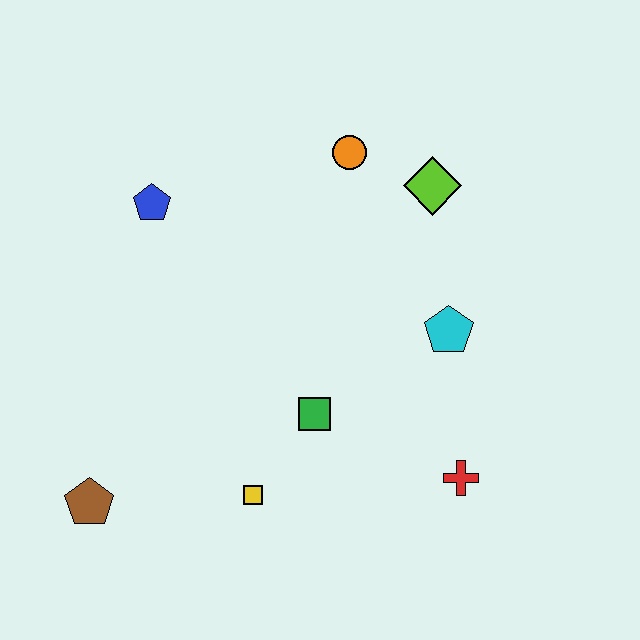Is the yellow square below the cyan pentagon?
Yes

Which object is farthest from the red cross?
The blue pentagon is farthest from the red cross.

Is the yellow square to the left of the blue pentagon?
No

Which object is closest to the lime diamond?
The orange circle is closest to the lime diamond.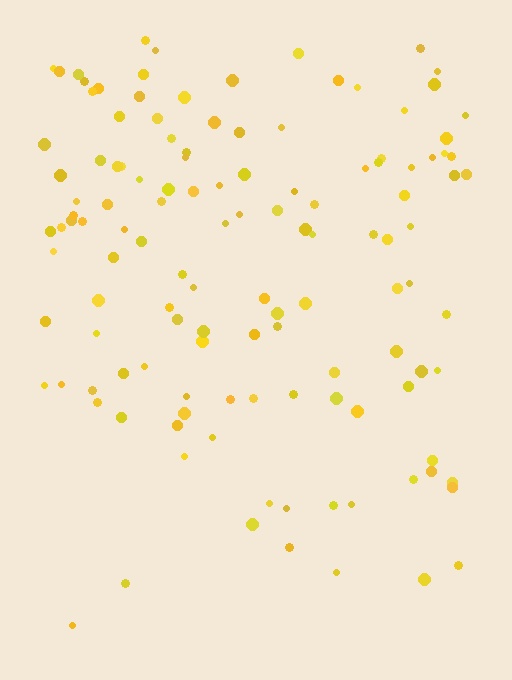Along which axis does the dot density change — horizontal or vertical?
Vertical.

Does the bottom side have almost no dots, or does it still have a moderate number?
Still a moderate number, just noticeably fewer than the top.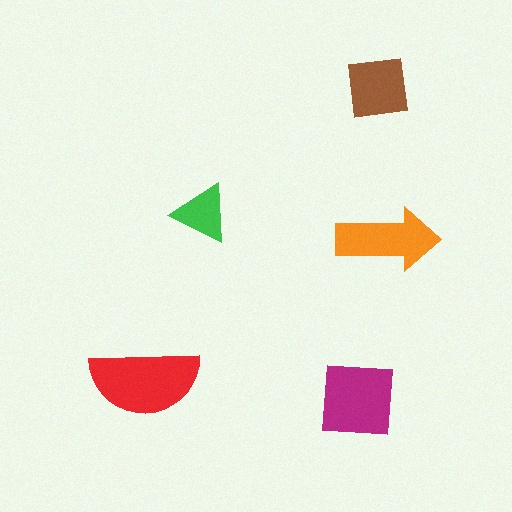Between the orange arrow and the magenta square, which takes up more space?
The magenta square.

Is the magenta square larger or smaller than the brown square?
Larger.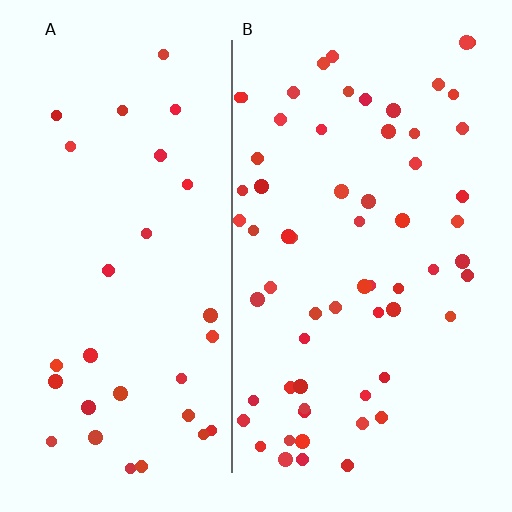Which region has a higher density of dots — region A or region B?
B (the right).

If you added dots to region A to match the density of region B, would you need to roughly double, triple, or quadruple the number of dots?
Approximately double.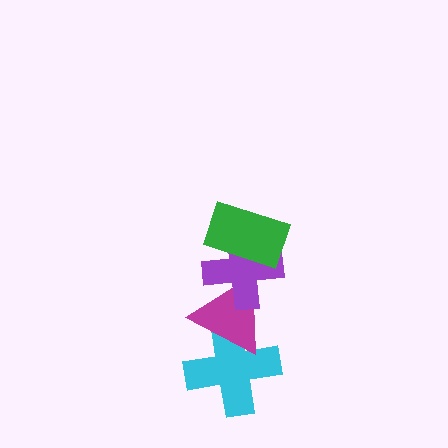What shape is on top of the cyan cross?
The magenta triangle is on top of the cyan cross.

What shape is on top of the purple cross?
The green rectangle is on top of the purple cross.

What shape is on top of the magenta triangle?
The purple cross is on top of the magenta triangle.